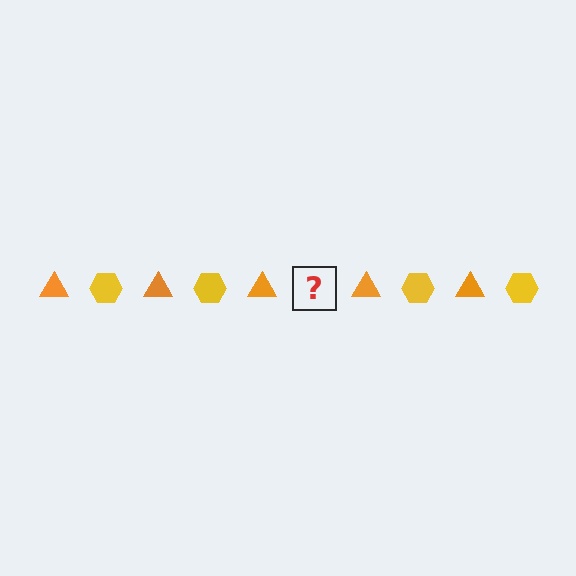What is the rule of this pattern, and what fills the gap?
The rule is that the pattern alternates between orange triangle and yellow hexagon. The gap should be filled with a yellow hexagon.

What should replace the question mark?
The question mark should be replaced with a yellow hexagon.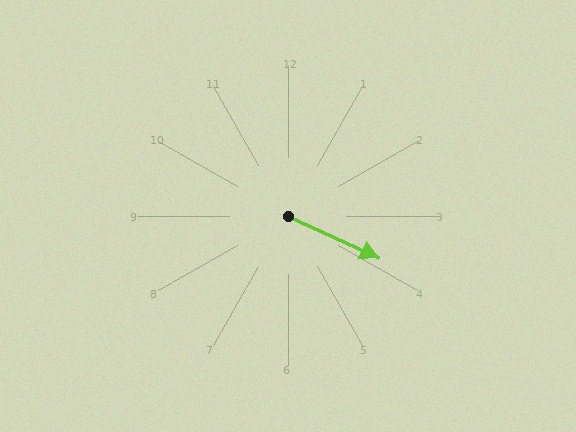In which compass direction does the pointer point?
Southeast.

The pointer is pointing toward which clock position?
Roughly 4 o'clock.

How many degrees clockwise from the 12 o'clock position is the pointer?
Approximately 115 degrees.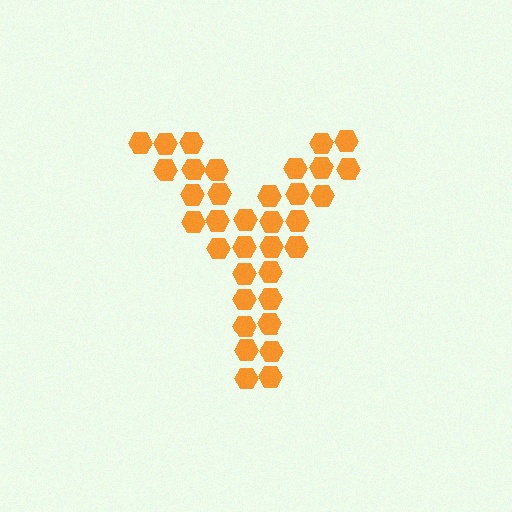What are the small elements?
The small elements are hexagons.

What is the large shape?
The large shape is the letter Y.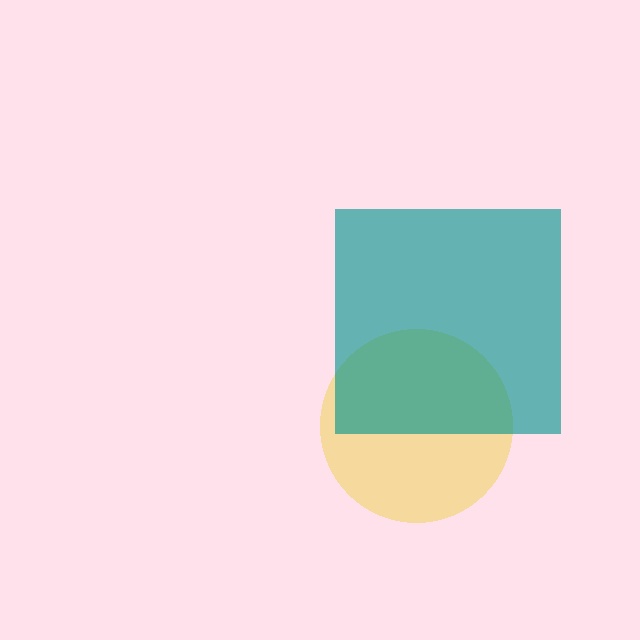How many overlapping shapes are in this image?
There are 2 overlapping shapes in the image.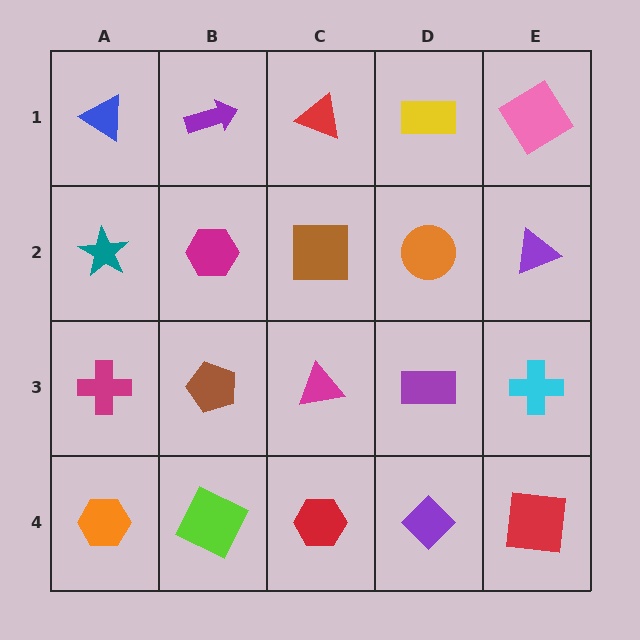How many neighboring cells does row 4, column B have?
3.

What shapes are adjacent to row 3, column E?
A purple triangle (row 2, column E), a red square (row 4, column E), a purple rectangle (row 3, column D).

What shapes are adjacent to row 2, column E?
A pink diamond (row 1, column E), a cyan cross (row 3, column E), an orange circle (row 2, column D).